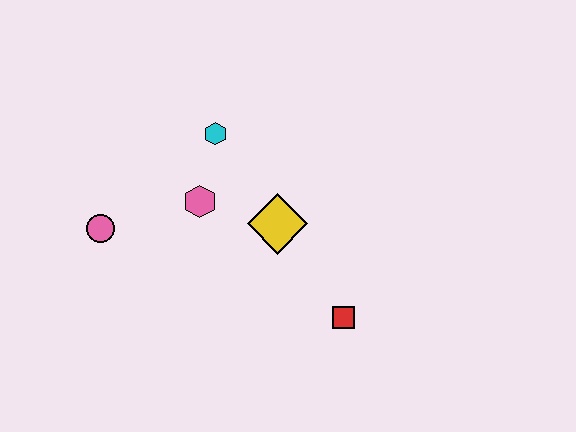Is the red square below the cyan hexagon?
Yes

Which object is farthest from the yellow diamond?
The pink circle is farthest from the yellow diamond.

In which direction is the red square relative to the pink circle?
The red square is to the right of the pink circle.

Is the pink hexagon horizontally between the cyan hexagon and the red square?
No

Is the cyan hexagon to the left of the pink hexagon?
No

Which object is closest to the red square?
The yellow diamond is closest to the red square.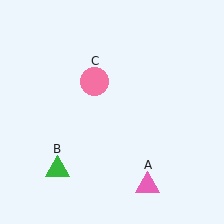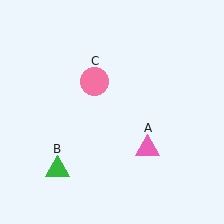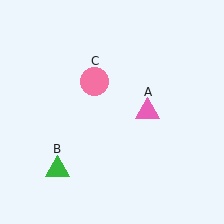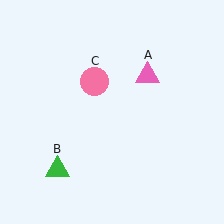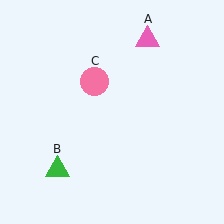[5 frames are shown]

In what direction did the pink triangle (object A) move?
The pink triangle (object A) moved up.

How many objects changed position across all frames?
1 object changed position: pink triangle (object A).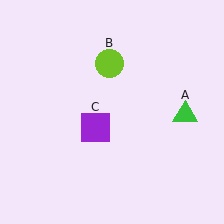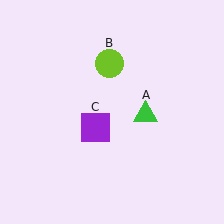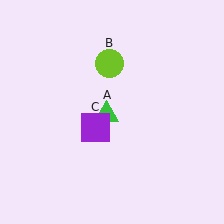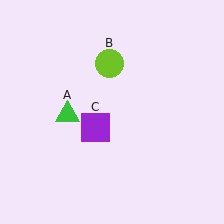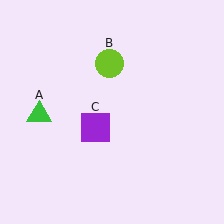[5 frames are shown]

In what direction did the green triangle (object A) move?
The green triangle (object A) moved left.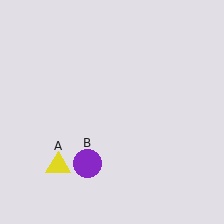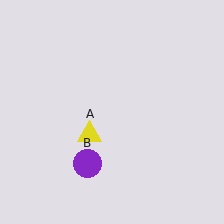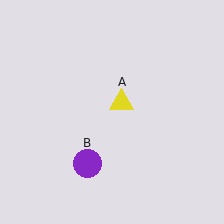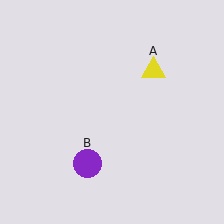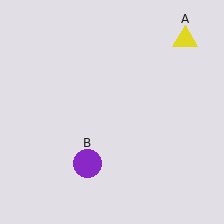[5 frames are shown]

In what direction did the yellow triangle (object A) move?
The yellow triangle (object A) moved up and to the right.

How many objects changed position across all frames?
1 object changed position: yellow triangle (object A).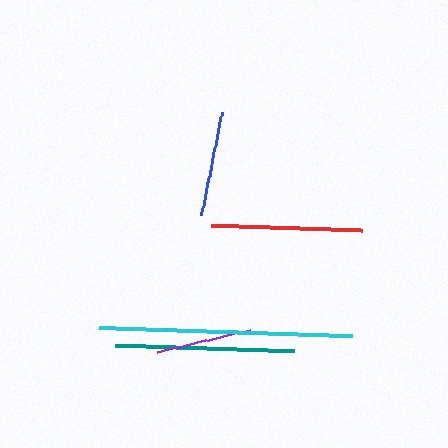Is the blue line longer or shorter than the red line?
The red line is longer than the blue line.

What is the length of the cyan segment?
The cyan segment is approximately 254 pixels long.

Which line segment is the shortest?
The purple line is the shortest at approximately 96 pixels.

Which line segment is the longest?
The cyan line is the longest at approximately 254 pixels.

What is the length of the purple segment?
The purple segment is approximately 96 pixels long.